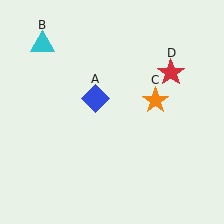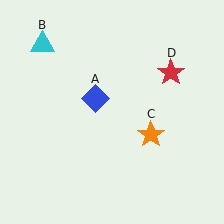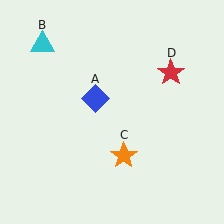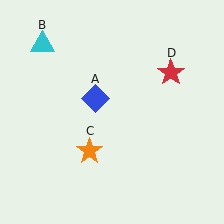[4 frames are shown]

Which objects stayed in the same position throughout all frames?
Blue diamond (object A) and cyan triangle (object B) and red star (object D) remained stationary.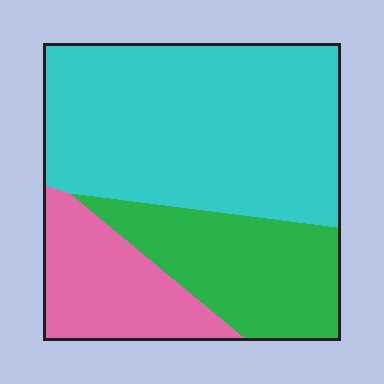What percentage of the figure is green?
Green takes up about one quarter (1/4) of the figure.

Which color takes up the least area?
Pink, at roughly 20%.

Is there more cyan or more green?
Cyan.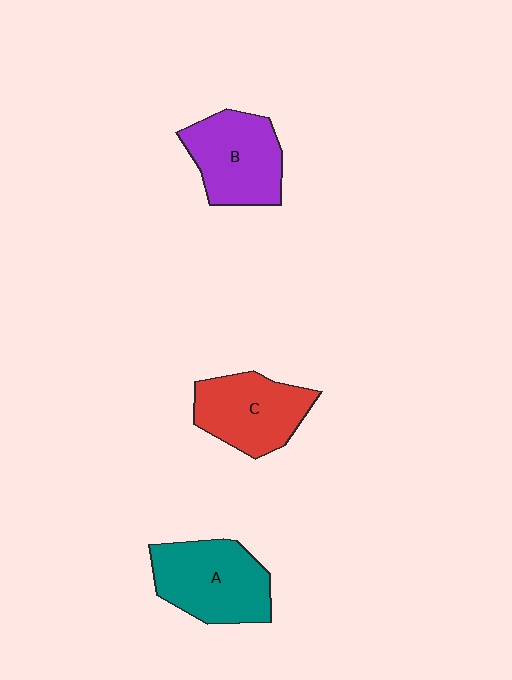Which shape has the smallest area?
Shape C (red).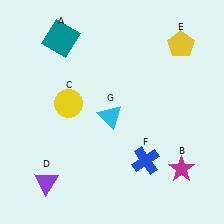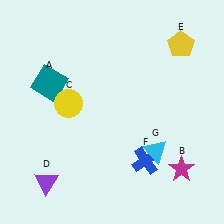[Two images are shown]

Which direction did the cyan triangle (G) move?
The cyan triangle (G) moved right.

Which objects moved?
The objects that moved are: the teal square (A), the cyan triangle (G).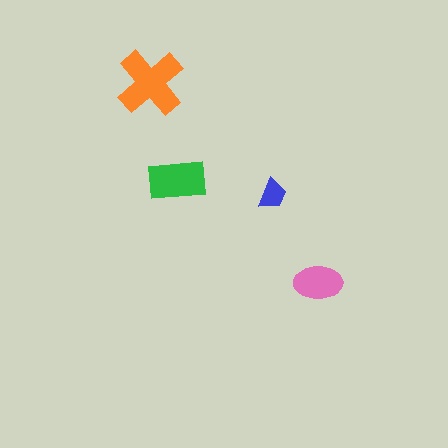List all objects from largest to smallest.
The orange cross, the green rectangle, the pink ellipse, the blue trapezoid.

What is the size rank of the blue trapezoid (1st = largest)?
4th.